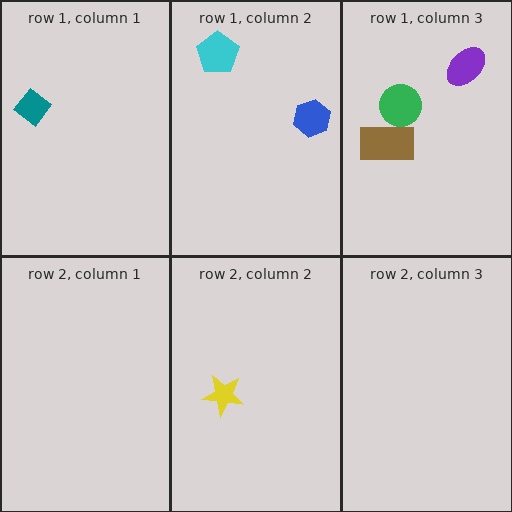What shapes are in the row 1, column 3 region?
The green circle, the brown rectangle, the purple ellipse.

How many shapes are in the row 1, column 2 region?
2.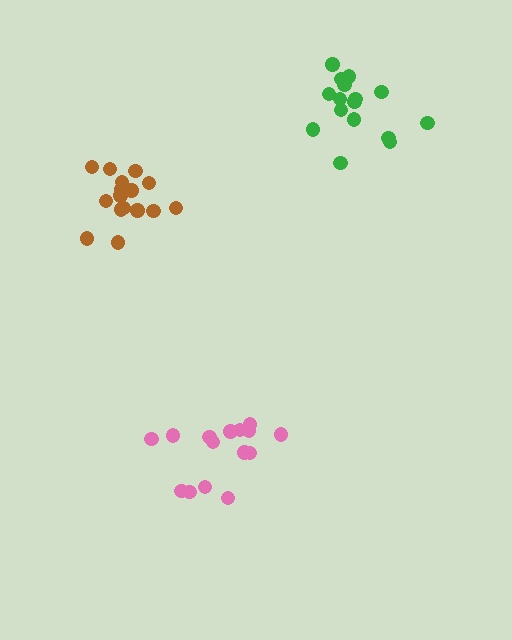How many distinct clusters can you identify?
There are 3 distinct clusters.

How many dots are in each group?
Group 1: 16 dots, Group 2: 15 dots, Group 3: 16 dots (47 total).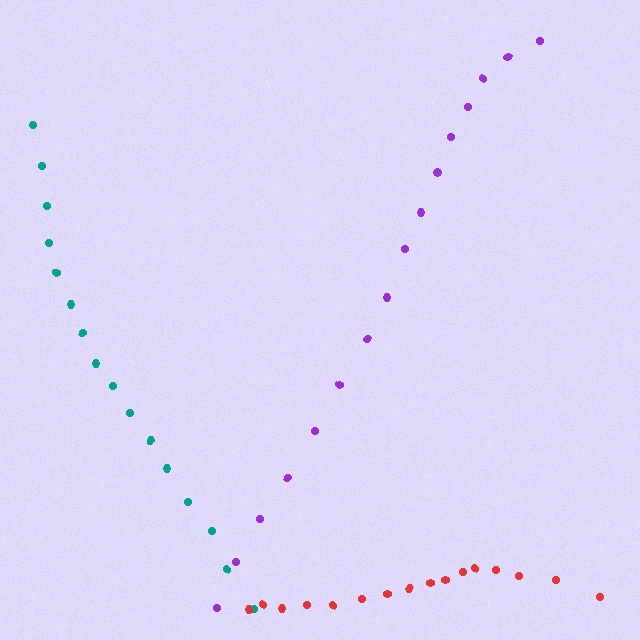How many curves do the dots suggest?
There are 3 distinct paths.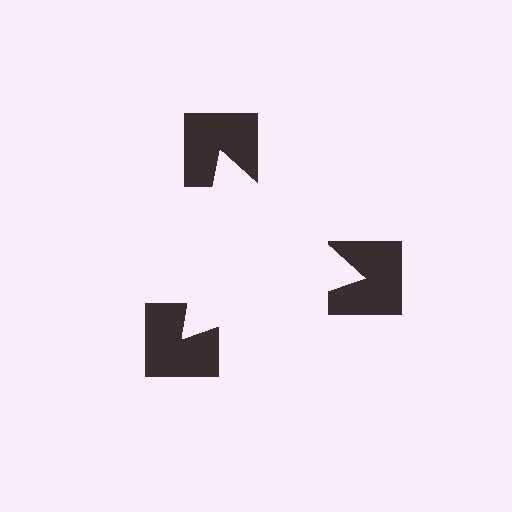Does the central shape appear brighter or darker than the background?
It typically appears slightly brighter than the background, even though no actual brightness change is drawn.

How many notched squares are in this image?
There are 3 — one at each vertex of the illusory triangle.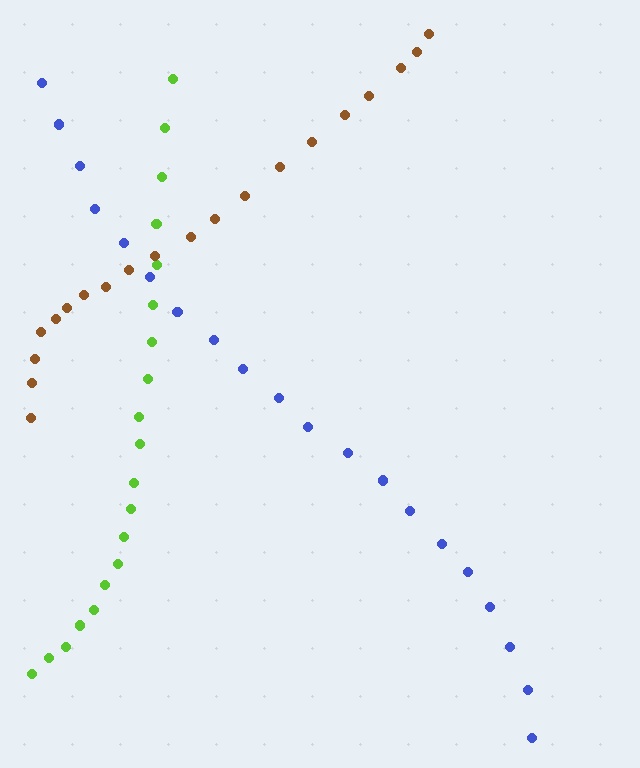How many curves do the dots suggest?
There are 3 distinct paths.